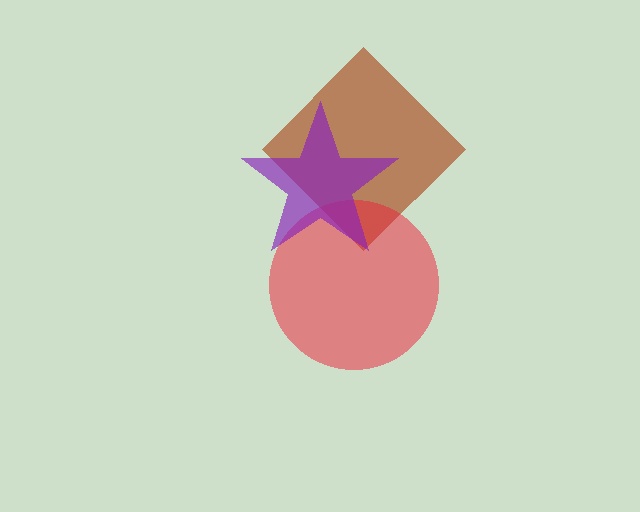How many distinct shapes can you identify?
There are 3 distinct shapes: a brown diamond, a red circle, a purple star.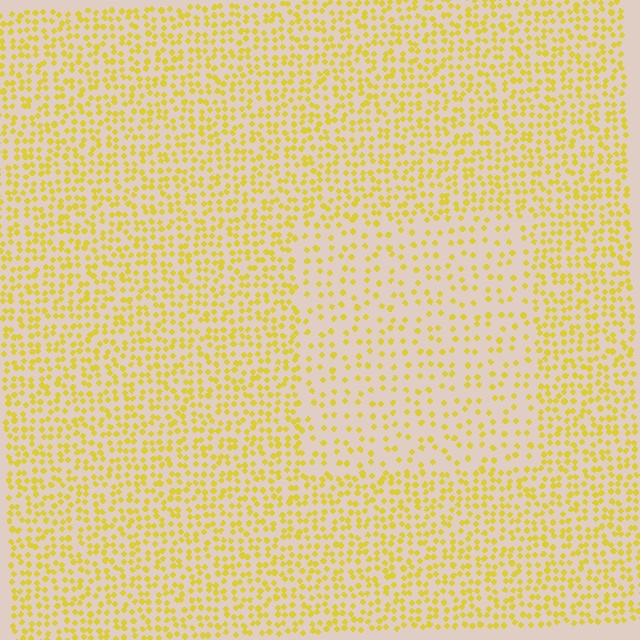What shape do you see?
I see a rectangle.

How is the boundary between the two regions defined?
The boundary is defined by a change in element density (approximately 2.0x ratio). All elements are the same color, size, and shape.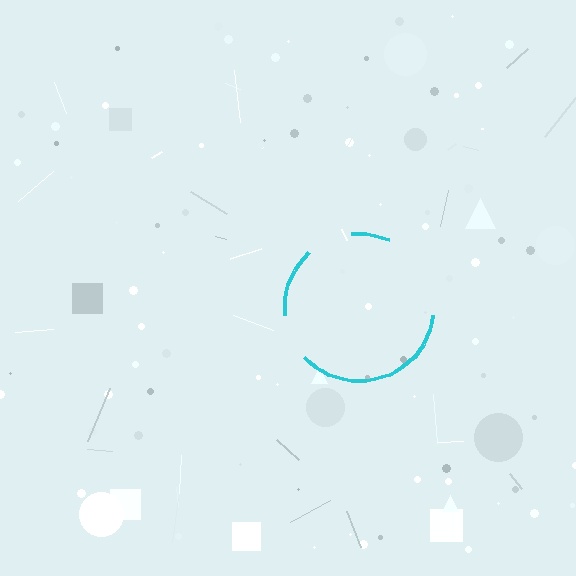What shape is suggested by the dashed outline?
The dashed outline suggests a circle.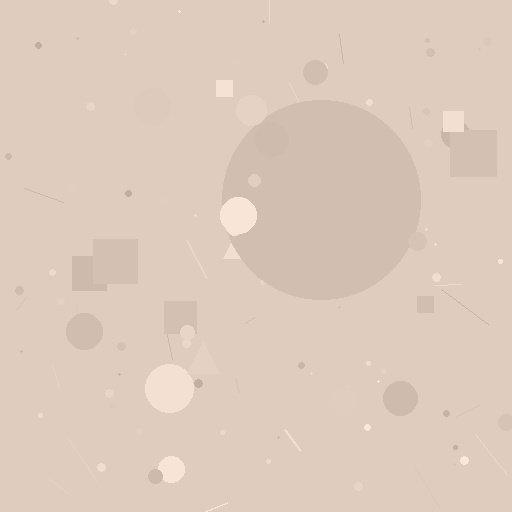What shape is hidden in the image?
A circle is hidden in the image.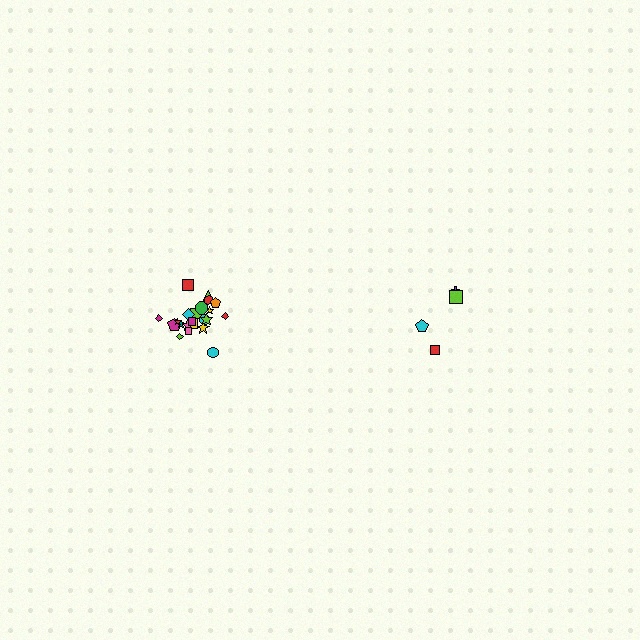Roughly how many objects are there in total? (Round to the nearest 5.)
Roughly 25 objects in total.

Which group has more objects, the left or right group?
The left group.